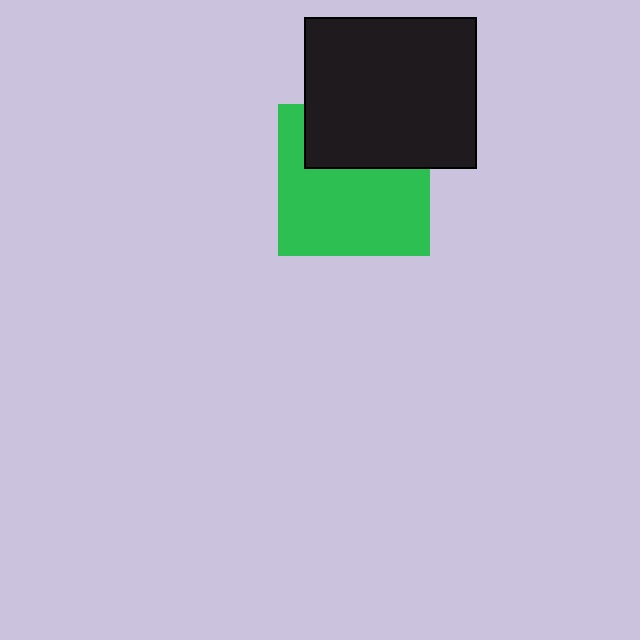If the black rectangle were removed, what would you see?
You would see the complete green square.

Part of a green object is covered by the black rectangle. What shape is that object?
It is a square.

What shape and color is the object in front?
The object in front is a black rectangle.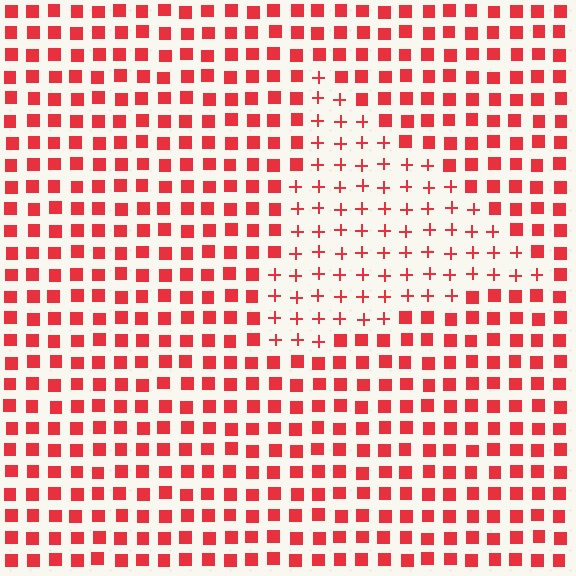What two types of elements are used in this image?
The image uses plus signs inside the triangle region and squares outside it.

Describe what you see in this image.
The image is filled with small red elements arranged in a uniform grid. A triangle-shaped region contains plus signs, while the surrounding area contains squares. The boundary is defined purely by the change in element shape.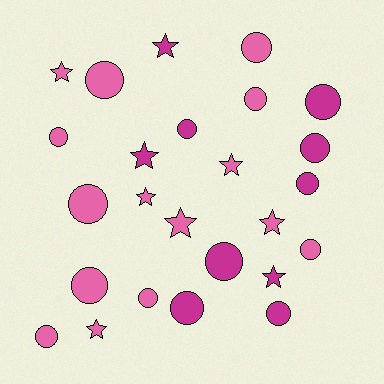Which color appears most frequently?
Pink, with 15 objects.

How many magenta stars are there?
There are 3 magenta stars.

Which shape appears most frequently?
Circle, with 16 objects.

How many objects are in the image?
There are 25 objects.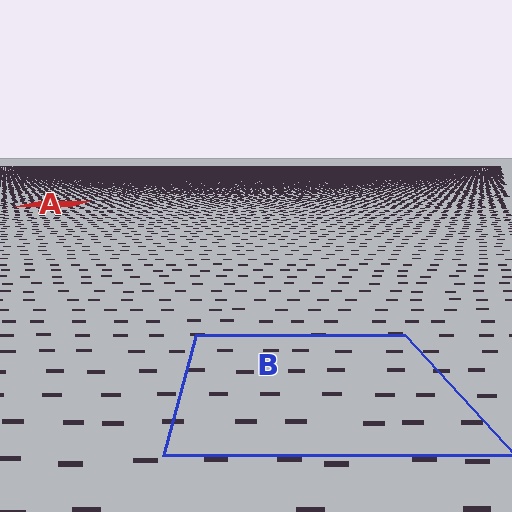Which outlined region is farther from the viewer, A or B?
Region A is farther from the viewer — the texture elements inside it appear smaller and more densely packed.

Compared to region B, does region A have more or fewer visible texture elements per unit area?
Region A has more texture elements per unit area — they are packed more densely because it is farther away.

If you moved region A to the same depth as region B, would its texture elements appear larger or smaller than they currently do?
They would appear larger. At a closer depth, the same texture elements are projected at a bigger on-screen size.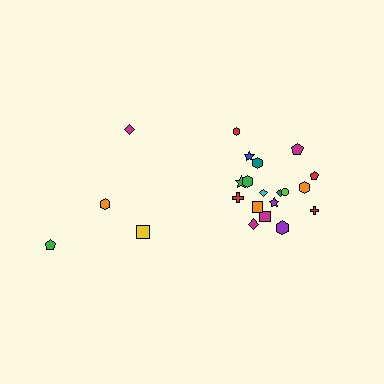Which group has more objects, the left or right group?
The right group.